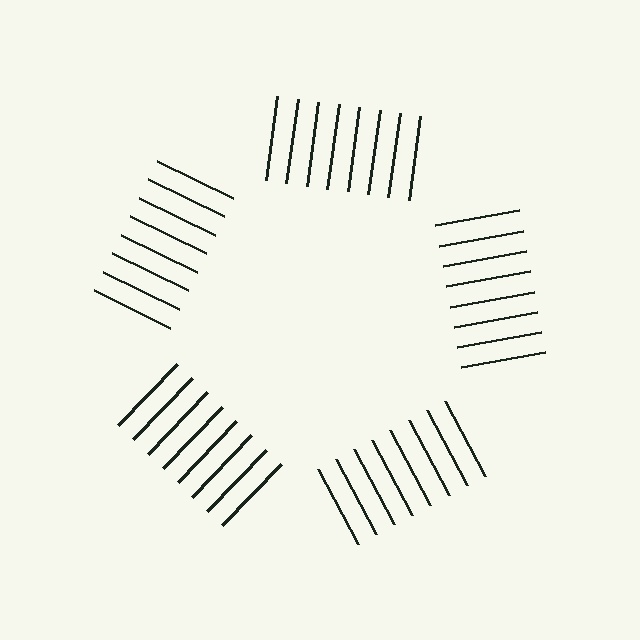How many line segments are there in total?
40 — 8 along each of the 5 edges.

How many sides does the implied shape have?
5 sides — the line-ends trace a pentagon.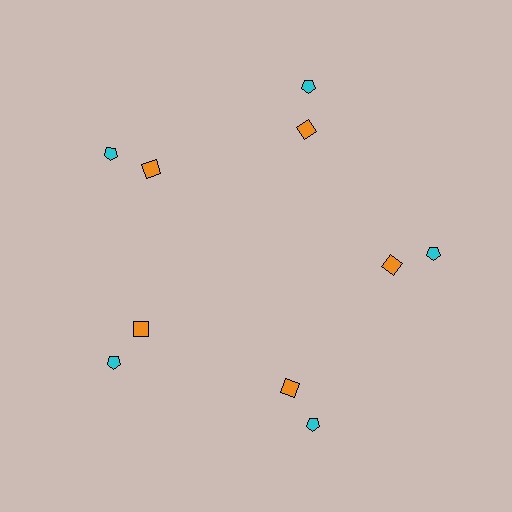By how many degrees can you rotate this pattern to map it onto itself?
The pattern maps onto itself every 72 degrees of rotation.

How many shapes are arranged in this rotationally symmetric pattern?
There are 10 shapes, arranged in 5 groups of 2.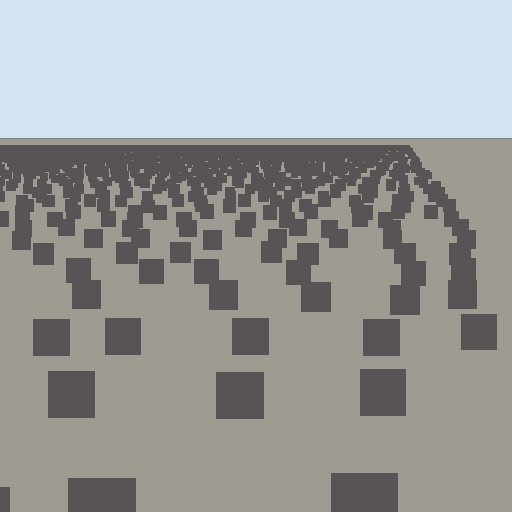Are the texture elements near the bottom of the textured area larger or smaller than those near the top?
Larger. Near the bottom, elements are closer to the viewer and appear at a bigger on-screen size.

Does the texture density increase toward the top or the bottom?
Density increases toward the top.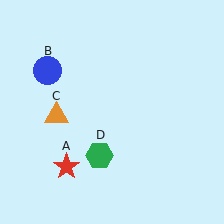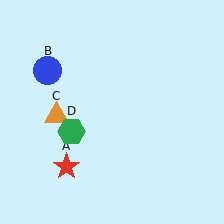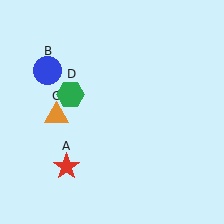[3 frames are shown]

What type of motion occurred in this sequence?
The green hexagon (object D) rotated clockwise around the center of the scene.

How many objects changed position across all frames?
1 object changed position: green hexagon (object D).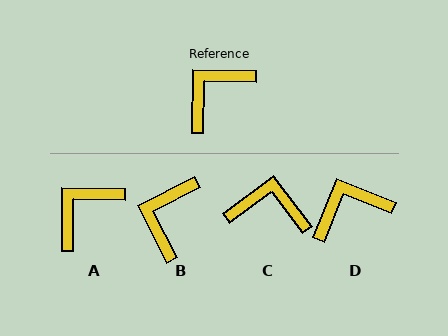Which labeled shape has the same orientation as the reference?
A.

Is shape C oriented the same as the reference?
No, it is off by about 53 degrees.